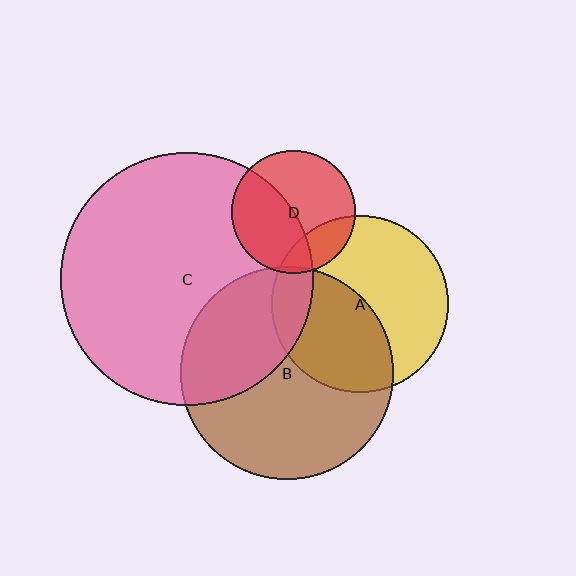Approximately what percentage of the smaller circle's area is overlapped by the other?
Approximately 15%.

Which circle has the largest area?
Circle C (pink).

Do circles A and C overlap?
Yes.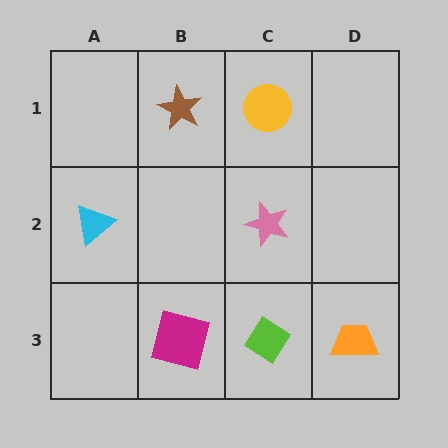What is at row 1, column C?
A yellow circle.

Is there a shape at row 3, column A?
No, that cell is empty.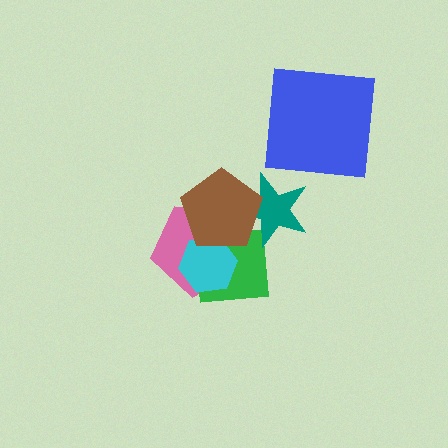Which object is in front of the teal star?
The brown pentagon is in front of the teal star.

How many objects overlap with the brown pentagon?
4 objects overlap with the brown pentagon.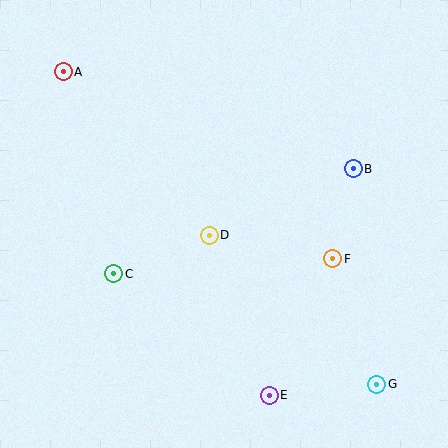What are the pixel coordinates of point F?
Point F is at (333, 259).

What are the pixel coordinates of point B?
Point B is at (353, 169).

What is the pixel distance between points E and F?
The distance between E and F is 151 pixels.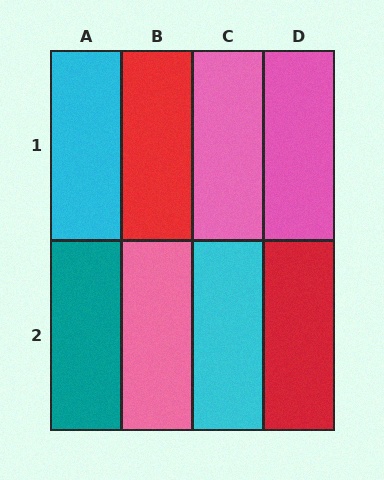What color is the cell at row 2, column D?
Red.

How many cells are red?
2 cells are red.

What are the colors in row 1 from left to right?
Cyan, red, pink, pink.